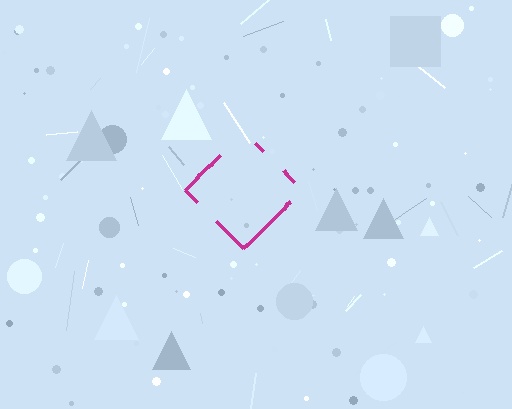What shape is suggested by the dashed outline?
The dashed outline suggests a diamond.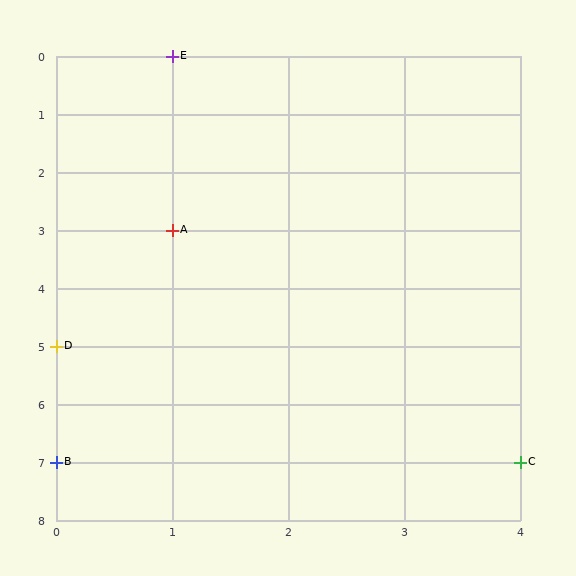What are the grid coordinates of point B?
Point B is at grid coordinates (0, 7).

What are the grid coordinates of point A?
Point A is at grid coordinates (1, 3).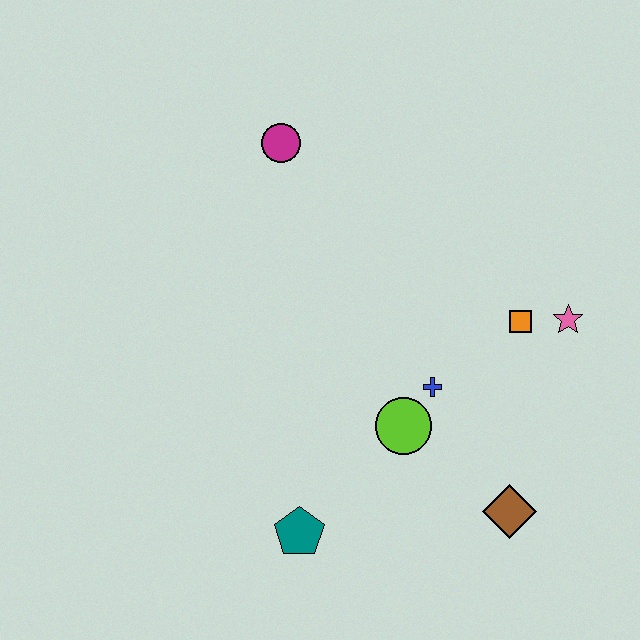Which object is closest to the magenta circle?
The blue cross is closest to the magenta circle.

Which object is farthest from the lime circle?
The magenta circle is farthest from the lime circle.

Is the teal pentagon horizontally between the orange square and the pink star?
No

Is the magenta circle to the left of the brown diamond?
Yes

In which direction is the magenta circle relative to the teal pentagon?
The magenta circle is above the teal pentagon.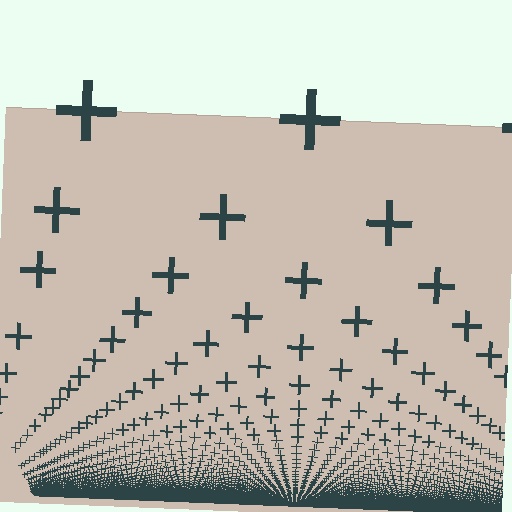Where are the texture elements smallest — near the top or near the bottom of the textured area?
Near the bottom.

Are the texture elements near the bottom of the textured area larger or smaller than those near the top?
Smaller. The gradient is inverted — elements near the bottom are smaller and denser.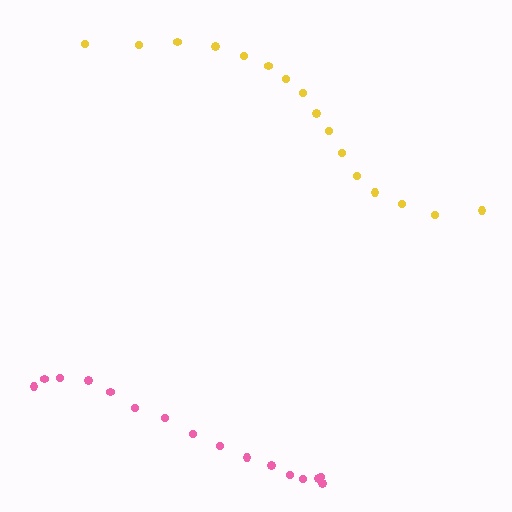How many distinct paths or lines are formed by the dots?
There are 2 distinct paths.